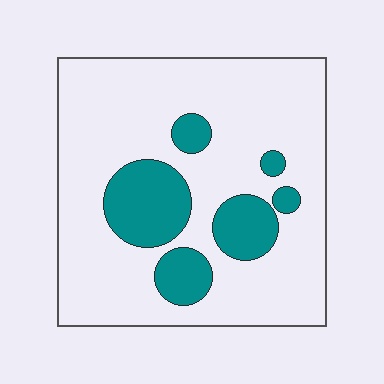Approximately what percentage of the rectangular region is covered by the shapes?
Approximately 20%.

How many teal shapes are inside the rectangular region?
6.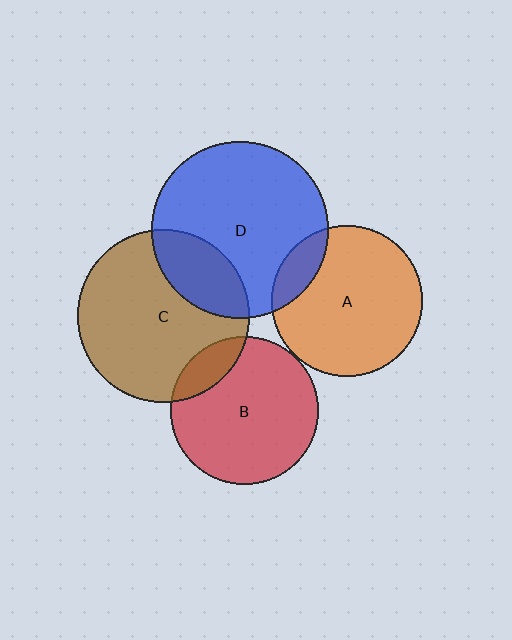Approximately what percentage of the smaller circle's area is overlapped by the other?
Approximately 25%.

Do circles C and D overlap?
Yes.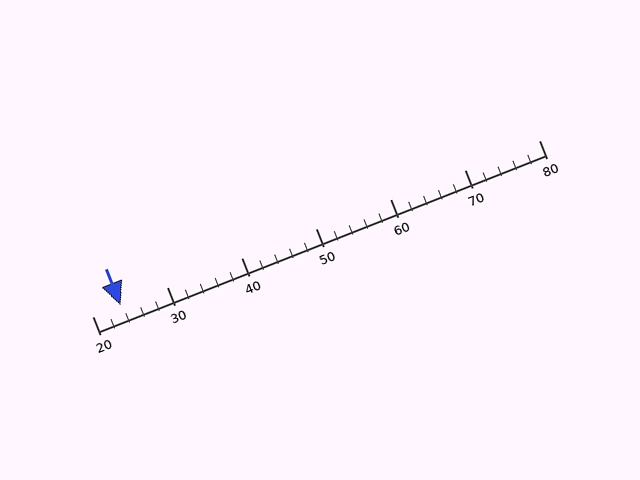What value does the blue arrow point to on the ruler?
The blue arrow points to approximately 24.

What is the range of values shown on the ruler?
The ruler shows values from 20 to 80.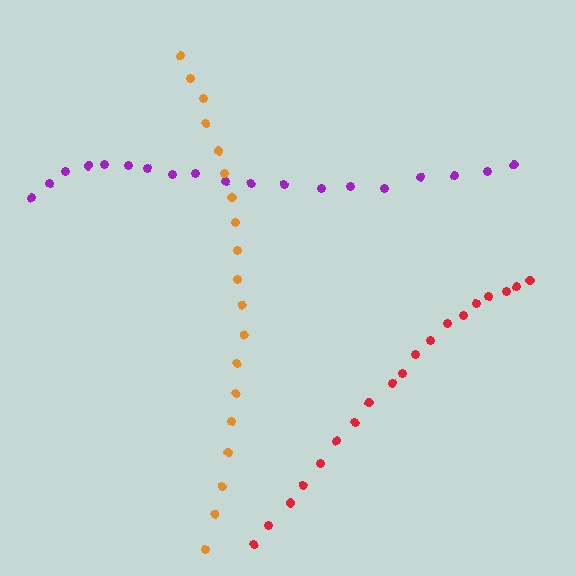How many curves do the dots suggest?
There are 3 distinct paths.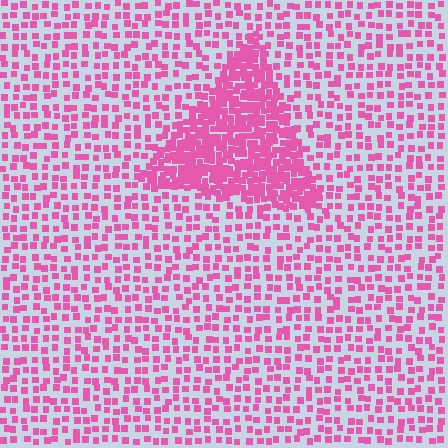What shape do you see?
I see a triangle.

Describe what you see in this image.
The image contains small pink elements arranged at two different densities. A triangle-shaped region is visible where the elements are more densely packed than the surrounding area.